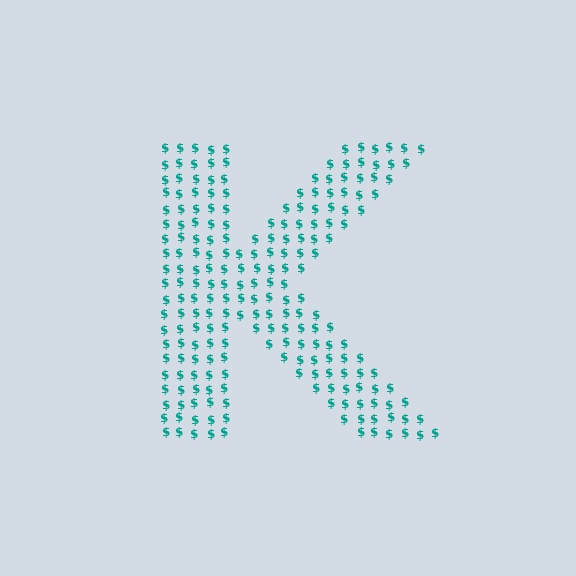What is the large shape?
The large shape is the letter K.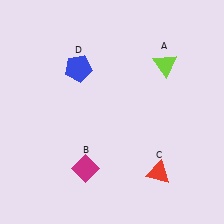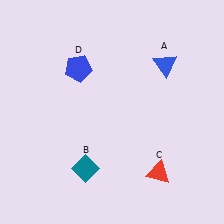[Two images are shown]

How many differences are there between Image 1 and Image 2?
There are 2 differences between the two images.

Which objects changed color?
A changed from lime to blue. B changed from magenta to teal.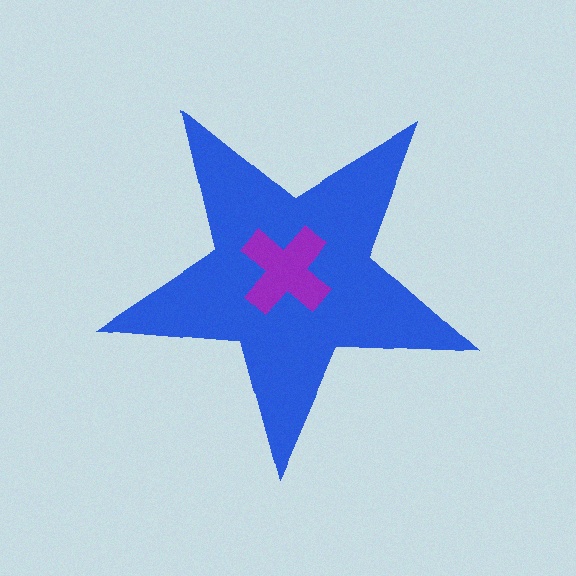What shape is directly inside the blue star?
The purple cross.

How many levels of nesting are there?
2.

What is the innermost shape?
The purple cross.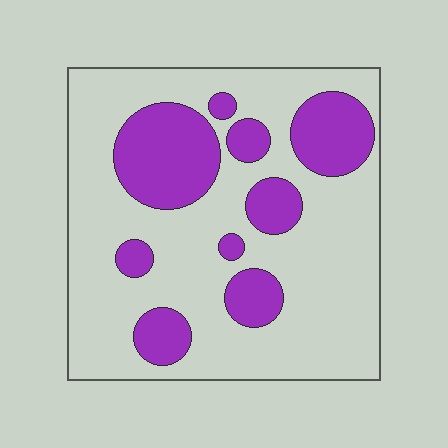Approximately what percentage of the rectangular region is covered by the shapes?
Approximately 25%.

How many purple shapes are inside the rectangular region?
9.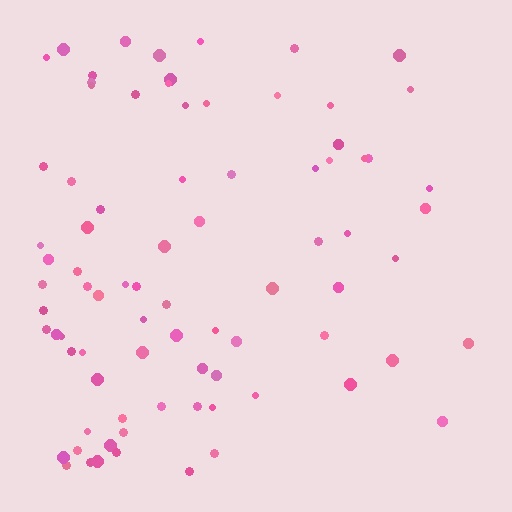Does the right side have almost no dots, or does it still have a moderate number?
Still a moderate number, just noticeably fewer than the left.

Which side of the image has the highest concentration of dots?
The left.